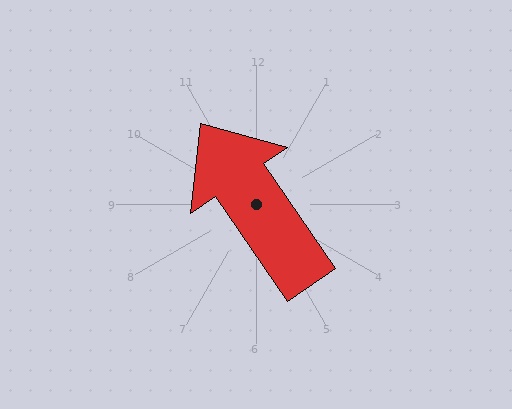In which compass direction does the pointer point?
Northwest.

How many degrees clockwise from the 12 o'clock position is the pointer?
Approximately 326 degrees.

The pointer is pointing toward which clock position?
Roughly 11 o'clock.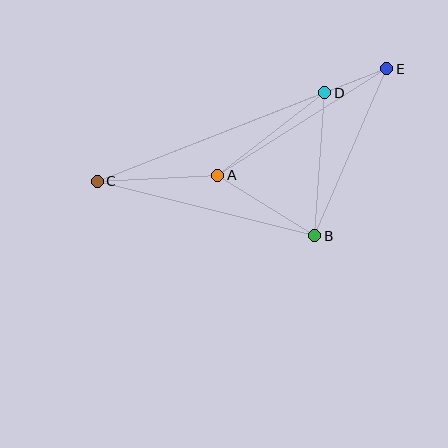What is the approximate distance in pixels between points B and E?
The distance between B and E is approximately 182 pixels.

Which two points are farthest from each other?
Points C and E are farthest from each other.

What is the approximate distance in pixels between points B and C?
The distance between B and C is approximately 224 pixels.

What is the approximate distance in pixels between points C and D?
The distance between C and D is approximately 244 pixels.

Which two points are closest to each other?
Points D and E are closest to each other.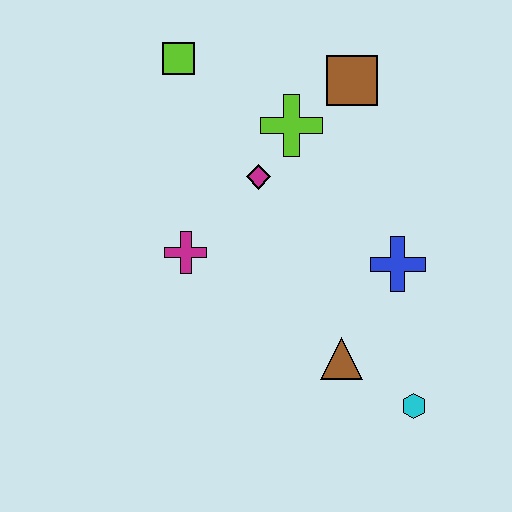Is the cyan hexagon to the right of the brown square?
Yes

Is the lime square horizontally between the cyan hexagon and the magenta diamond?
No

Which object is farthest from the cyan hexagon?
The lime square is farthest from the cyan hexagon.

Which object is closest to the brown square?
The lime cross is closest to the brown square.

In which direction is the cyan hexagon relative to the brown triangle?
The cyan hexagon is to the right of the brown triangle.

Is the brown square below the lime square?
Yes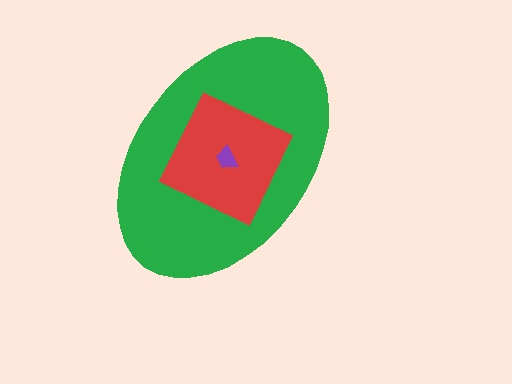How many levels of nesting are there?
3.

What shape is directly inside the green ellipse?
The red square.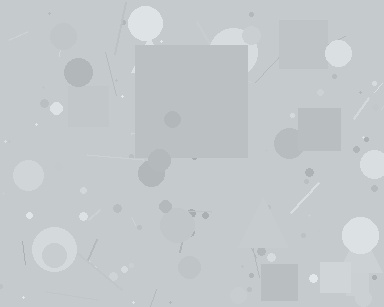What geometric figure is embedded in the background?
A square is embedded in the background.